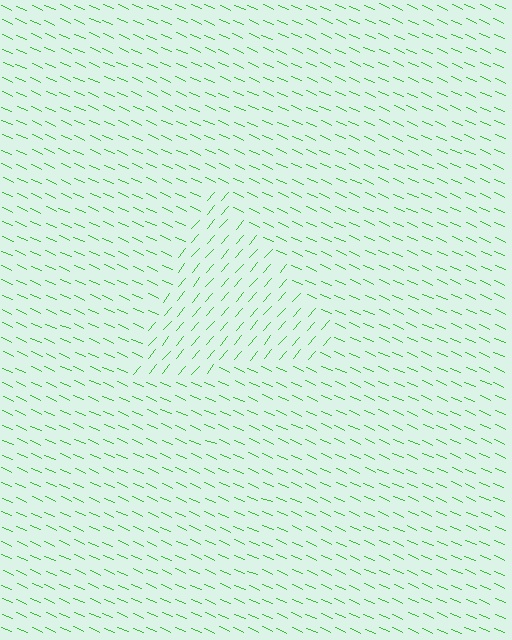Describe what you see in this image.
The image is filled with small green line segments. A triangle region in the image has lines oriented differently from the surrounding lines, creating a visible texture boundary.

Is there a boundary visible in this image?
Yes, there is a texture boundary formed by a change in line orientation.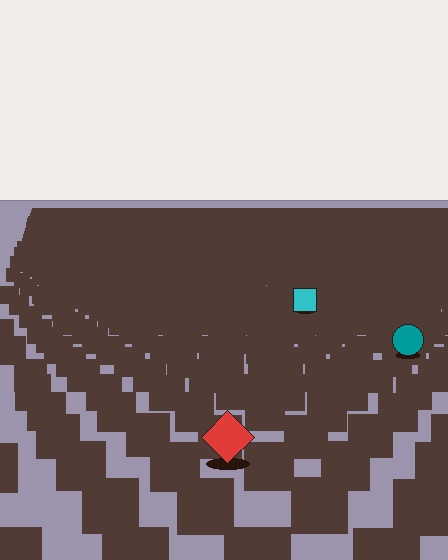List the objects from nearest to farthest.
From nearest to farthest: the red diamond, the teal circle, the cyan square.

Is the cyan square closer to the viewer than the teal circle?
No. The teal circle is closer — you can tell from the texture gradient: the ground texture is coarser near it.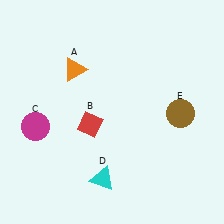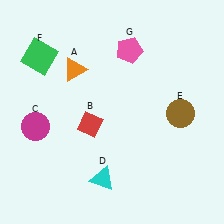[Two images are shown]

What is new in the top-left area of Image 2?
A green square (F) was added in the top-left area of Image 2.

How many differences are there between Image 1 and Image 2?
There are 2 differences between the two images.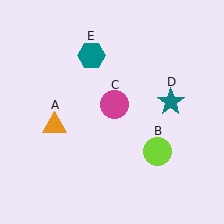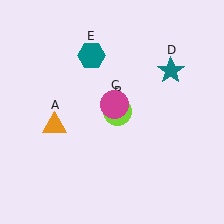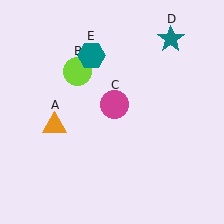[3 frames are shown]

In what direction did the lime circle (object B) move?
The lime circle (object B) moved up and to the left.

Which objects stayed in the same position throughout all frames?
Orange triangle (object A) and magenta circle (object C) and teal hexagon (object E) remained stationary.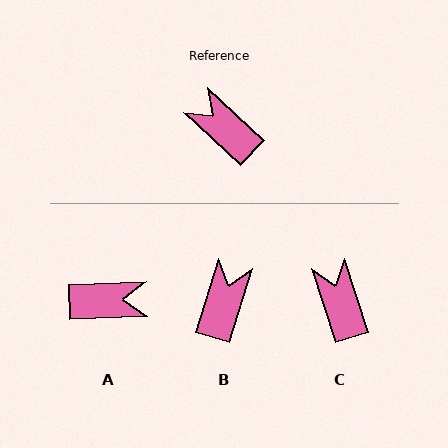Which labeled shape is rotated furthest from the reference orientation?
A, about 134 degrees away.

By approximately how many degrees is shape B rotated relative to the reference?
Approximately 64 degrees clockwise.